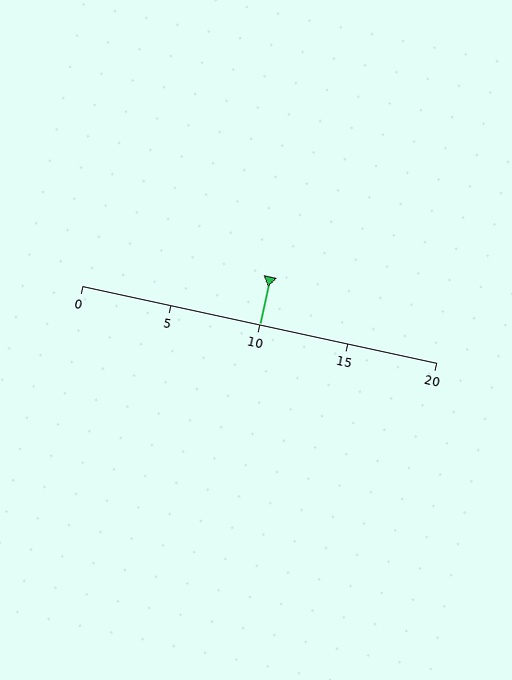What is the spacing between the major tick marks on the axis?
The major ticks are spaced 5 apart.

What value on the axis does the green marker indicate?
The marker indicates approximately 10.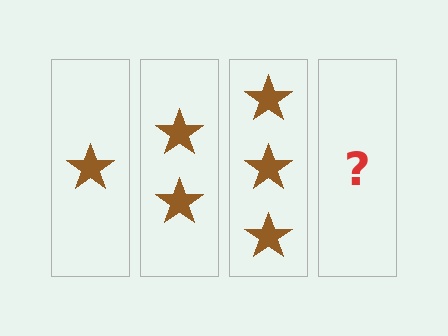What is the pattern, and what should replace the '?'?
The pattern is that each step adds one more star. The '?' should be 4 stars.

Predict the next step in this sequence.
The next step is 4 stars.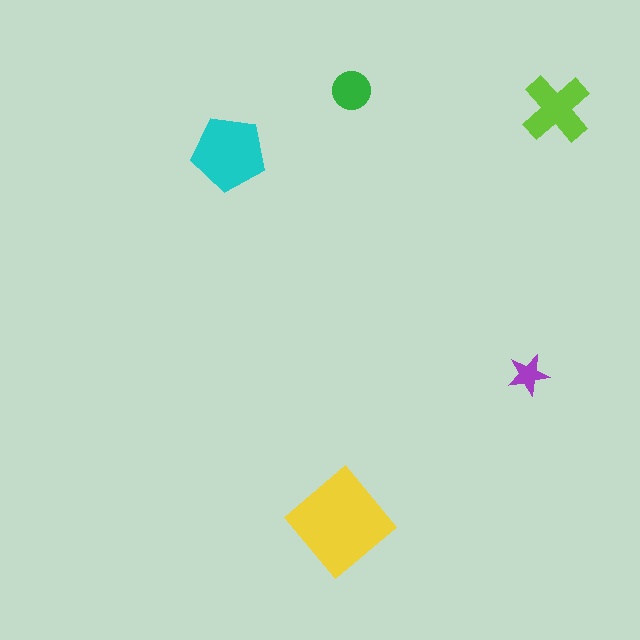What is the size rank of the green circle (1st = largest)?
4th.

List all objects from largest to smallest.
The yellow diamond, the cyan pentagon, the lime cross, the green circle, the purple star.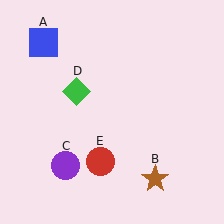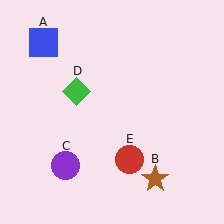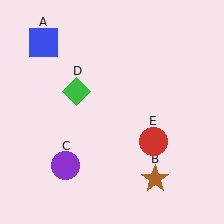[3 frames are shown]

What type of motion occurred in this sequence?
The red circle (object E) rotated counterclockwise around the center of the scene.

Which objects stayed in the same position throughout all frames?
Blue square (object A) and brown star (object B) and purple circle (object C) and green diamond (object D) remained stationary.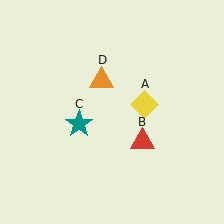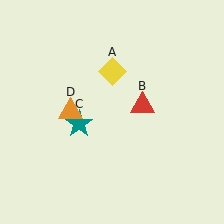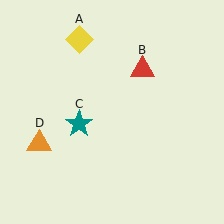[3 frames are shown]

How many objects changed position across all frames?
3 objects changed position: yellow diamond (object A), red triangle (object B), orange triangle (object D).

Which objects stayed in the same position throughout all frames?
Teal star (object C) remained stationary.